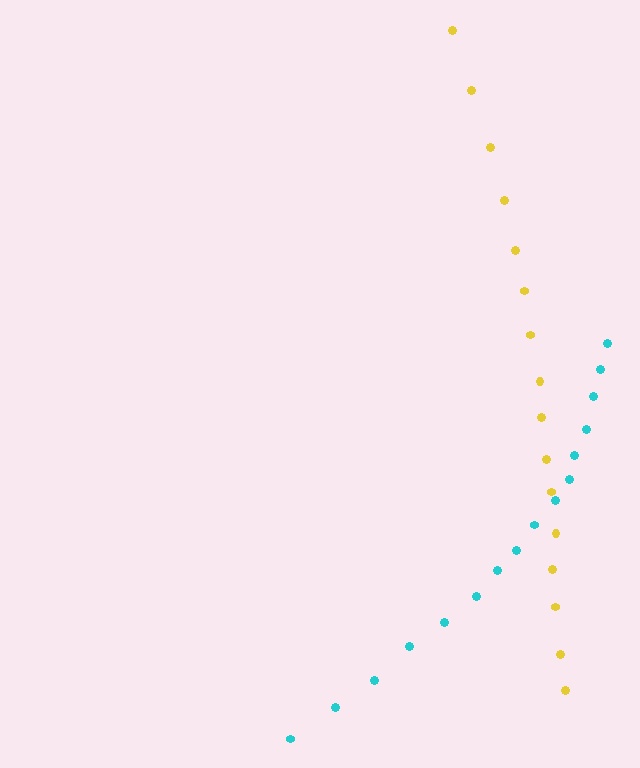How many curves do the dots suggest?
There are 2 distinct paths.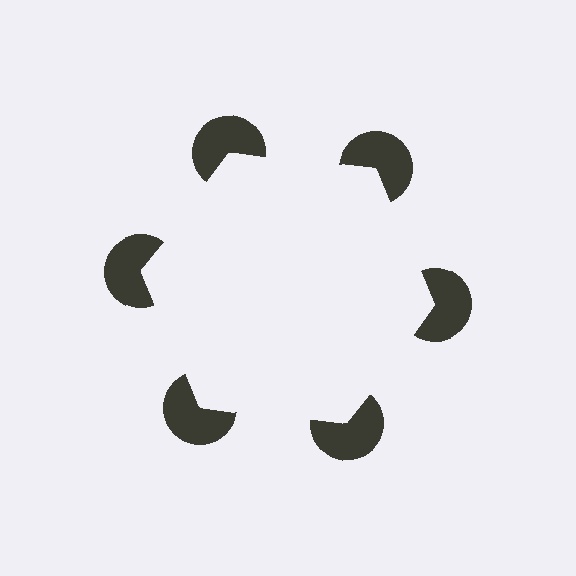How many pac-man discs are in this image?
There are 6 — one at each vertex of the illusory hexagon.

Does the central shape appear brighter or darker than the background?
It typically appears slightly brighter than the background, even though no actual brightness change is drawn.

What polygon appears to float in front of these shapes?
An illusory hexagon — its edges are inferred from the aligned wedge cuts in the pac-man discs, not physically drawn.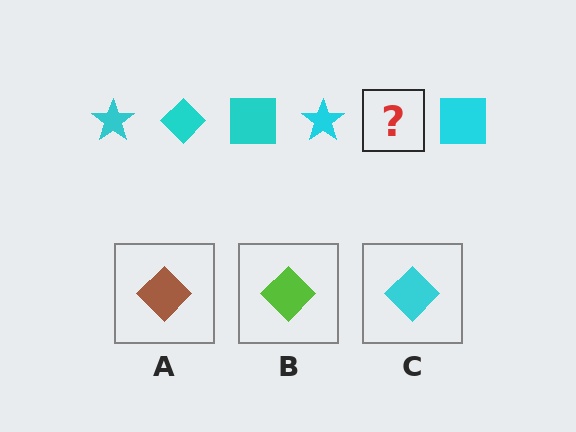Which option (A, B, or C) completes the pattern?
C.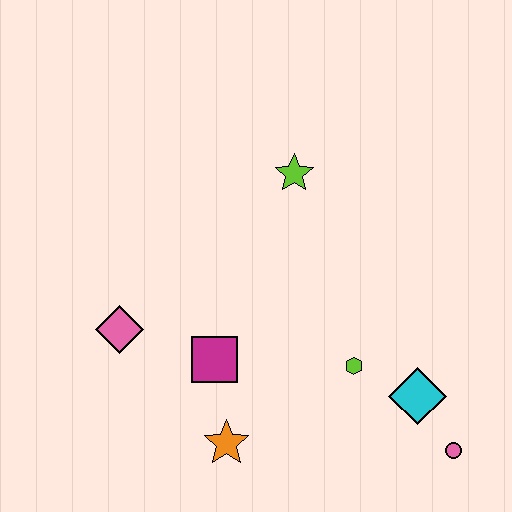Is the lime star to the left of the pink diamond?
No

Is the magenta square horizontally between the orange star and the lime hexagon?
No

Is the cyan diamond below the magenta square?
Yes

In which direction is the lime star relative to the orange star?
The lime star is above the orange star.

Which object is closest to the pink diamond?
The magenta square is closest to the pink diamond.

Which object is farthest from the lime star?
The pink circle is farthest from the lime star.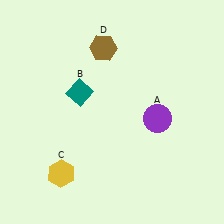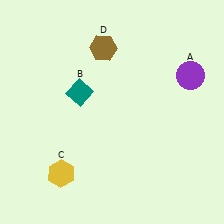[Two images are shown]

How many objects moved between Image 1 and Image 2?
1 object moved between the two images.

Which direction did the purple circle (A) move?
The purple circle (A) moved up.